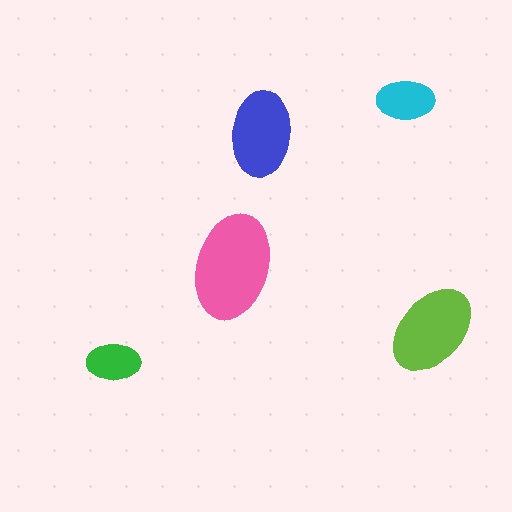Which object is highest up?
The cyan ellipse is topmost.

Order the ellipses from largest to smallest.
the pink one, the lime one, the blue one, the cyan one, the green one.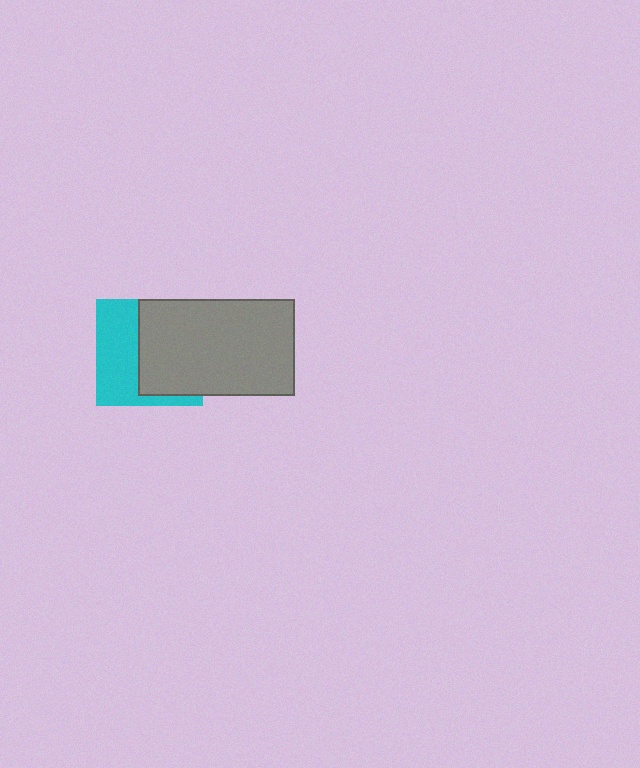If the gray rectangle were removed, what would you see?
You would see the complete cyan square.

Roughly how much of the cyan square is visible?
A small part of it is visible (roughly 45%).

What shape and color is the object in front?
The object in front is a gray rectangle.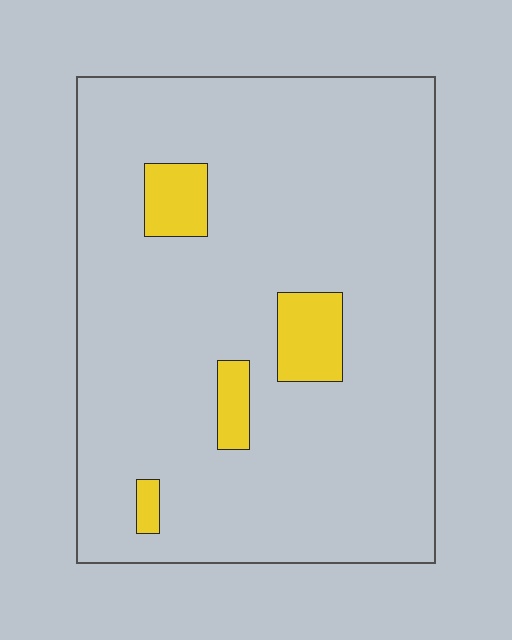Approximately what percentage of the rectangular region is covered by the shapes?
Approximately 10%.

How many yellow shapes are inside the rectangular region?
4.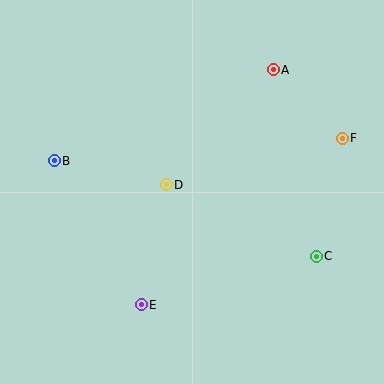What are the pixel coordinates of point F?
Point F is at (342, 138).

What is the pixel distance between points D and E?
The distance between D and E is 123 pixels.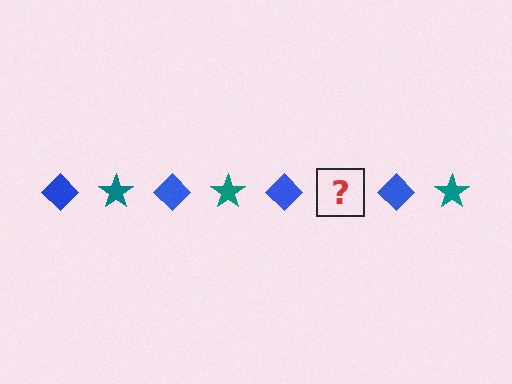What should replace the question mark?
The question mark should be replaced with a teal star.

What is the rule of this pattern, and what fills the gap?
The rule is that the pattern alternates between blue diamond and teal star. The gap should be filled with a teal star.